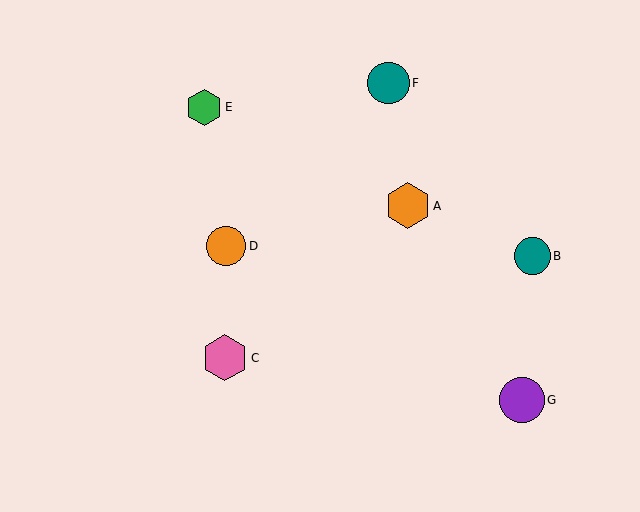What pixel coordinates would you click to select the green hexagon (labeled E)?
Click at (204, 107) to select the green hexagon E.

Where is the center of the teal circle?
The center of the teal circle is at (532, 256).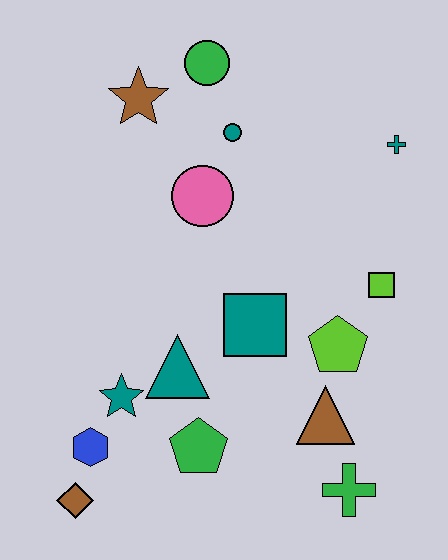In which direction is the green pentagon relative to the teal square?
The green pentagon is below the teal square.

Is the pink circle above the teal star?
Yes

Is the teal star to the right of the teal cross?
No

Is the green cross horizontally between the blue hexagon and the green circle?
No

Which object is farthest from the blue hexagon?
The teal cross is farthest from the blue hexagon.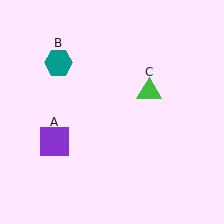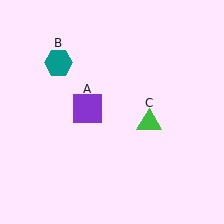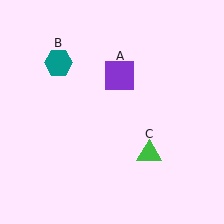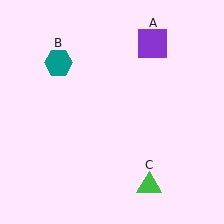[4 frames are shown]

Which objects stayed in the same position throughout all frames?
Teal hexagon (object B) remained stationary.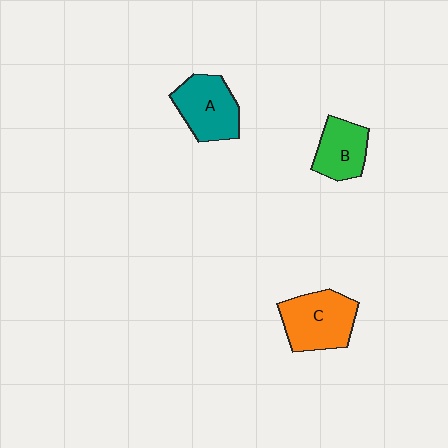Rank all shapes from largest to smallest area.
From largest to smallest: C (orange), A (teal), B (green).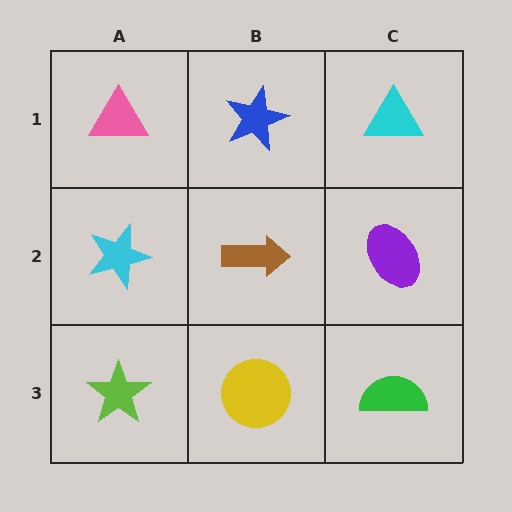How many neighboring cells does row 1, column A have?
2.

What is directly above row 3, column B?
A brown arrow.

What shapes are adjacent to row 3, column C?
A purple ellipse (row 2, column C), a yellow circle (row 3, column B).